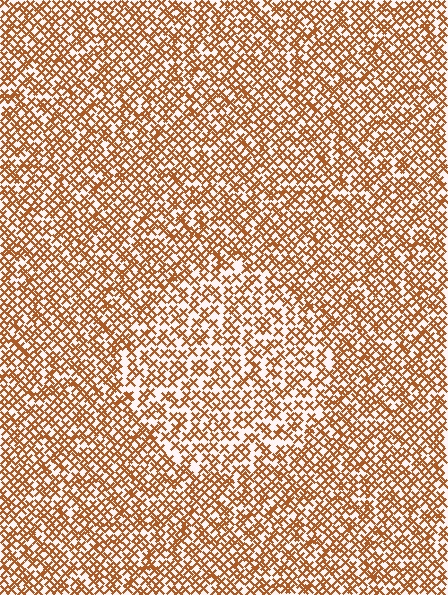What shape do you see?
I see a circle.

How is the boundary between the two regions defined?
The boundary is defined by a change in element density (approximately 1.4x ratio). All elements are the same color, size, and shape.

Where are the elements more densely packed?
The elements are more densely packed outside the circle boundary.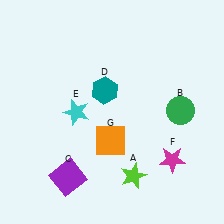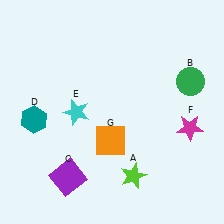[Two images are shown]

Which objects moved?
The objects that moved are: the green circle (B), the teal hexagon (D), the magenta star (F).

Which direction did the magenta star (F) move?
The magenta star (F) moved up.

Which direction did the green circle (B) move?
The green circle (B) moved up.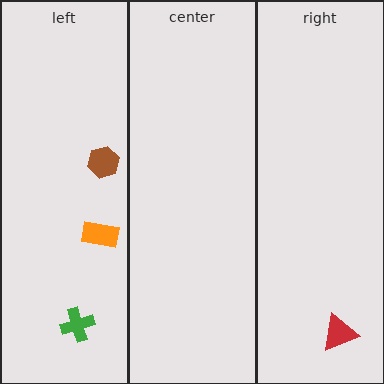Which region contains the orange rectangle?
The left region.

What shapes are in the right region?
The red triangle.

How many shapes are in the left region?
3.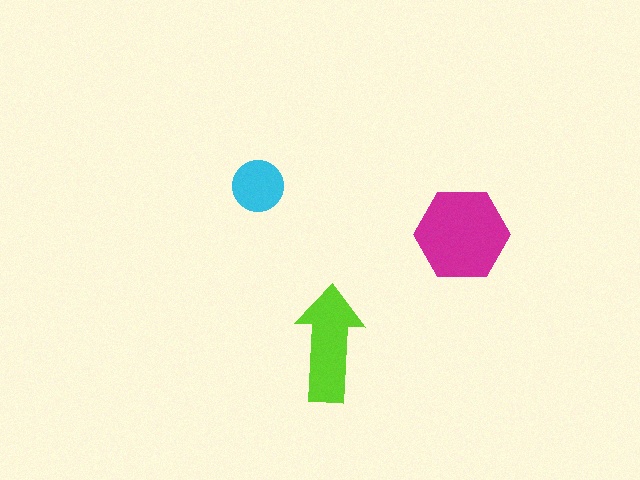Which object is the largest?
The magenta hexagon.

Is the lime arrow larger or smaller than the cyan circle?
Larger.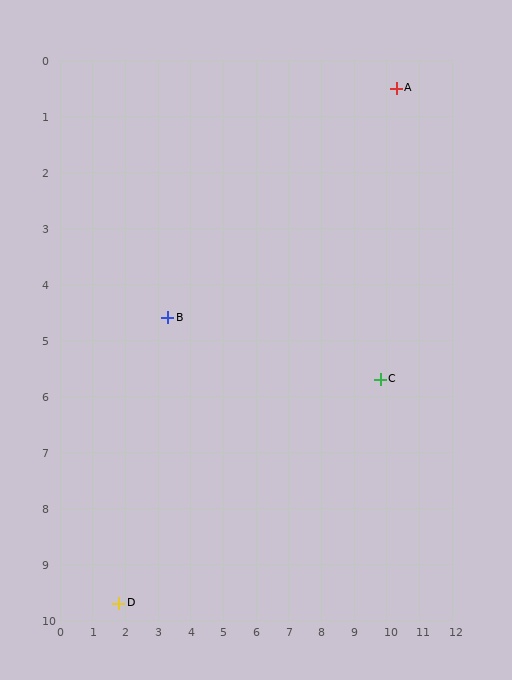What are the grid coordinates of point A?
Point A is at approximately (10.3, 0.5).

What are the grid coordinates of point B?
Point B is at approximately (3.3, 4.6).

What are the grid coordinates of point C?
Point C is at approximately (9.8, 5.7).